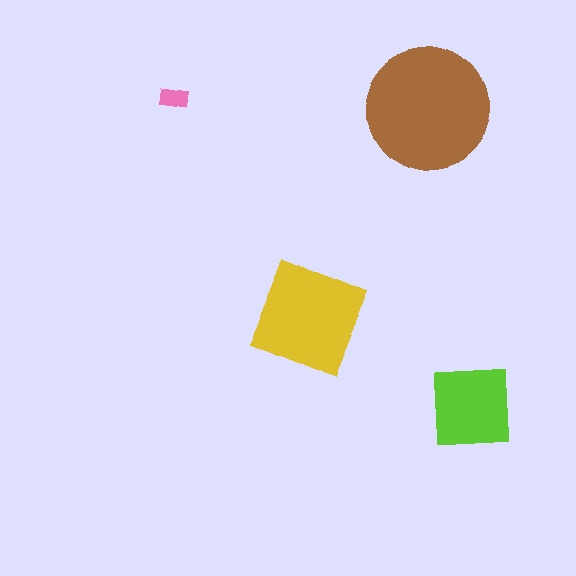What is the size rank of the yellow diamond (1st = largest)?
2nd.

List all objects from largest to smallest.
The brown circle, the yellow diamond, the lime square, the pink rectangle.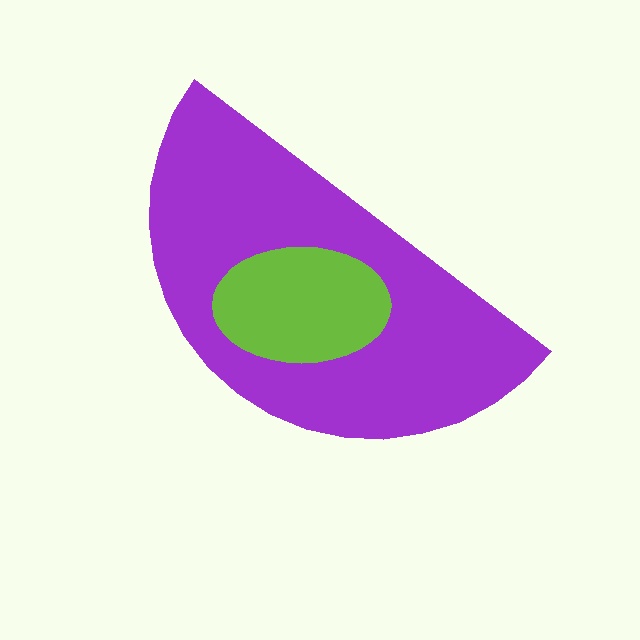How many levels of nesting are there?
2.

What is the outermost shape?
The purple semicircle.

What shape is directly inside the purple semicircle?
The lime ellipse.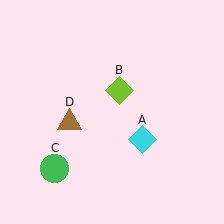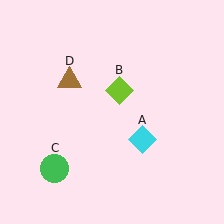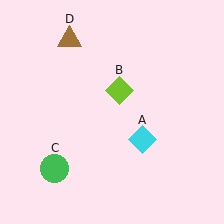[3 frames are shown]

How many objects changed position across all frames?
1 object changed position: brown triangle (object D).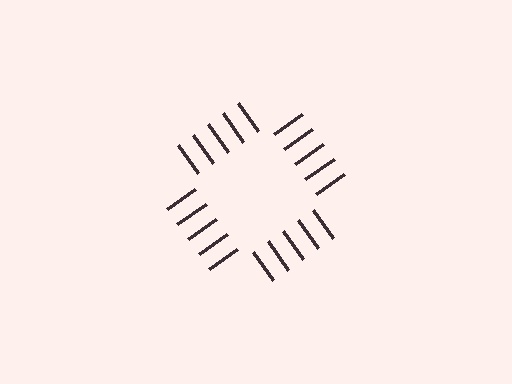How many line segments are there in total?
20 — 5 along each of the 4 edges.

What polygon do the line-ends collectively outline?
An illusory square — the line segments terminate on its edges but no continuous stroke is drawn.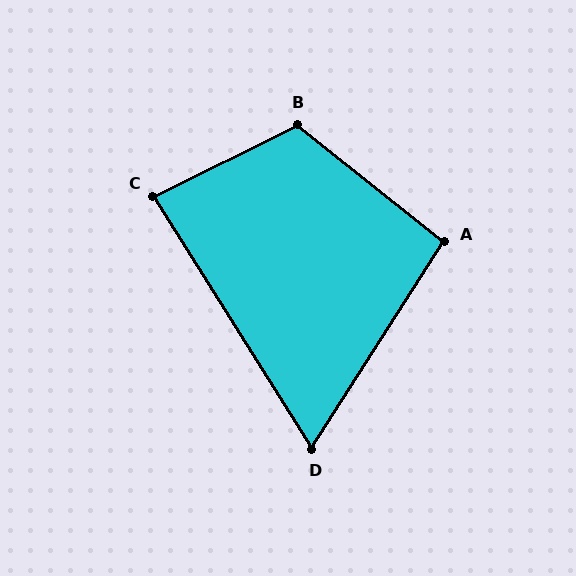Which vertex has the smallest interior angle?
D, at approximately 65 degrees.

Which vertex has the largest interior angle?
B, at approximately 115 degrees.